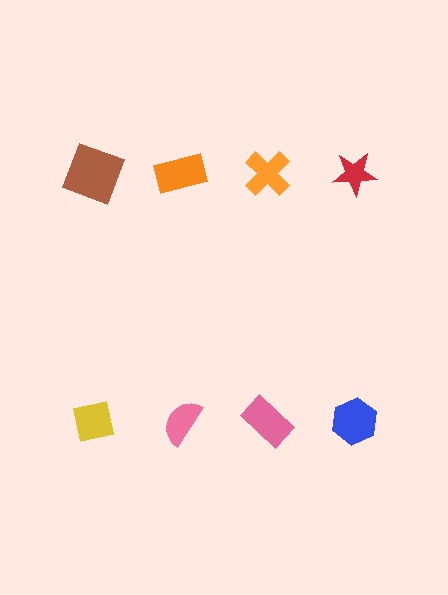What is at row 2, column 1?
A yellow square.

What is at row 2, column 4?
A blue hexagon.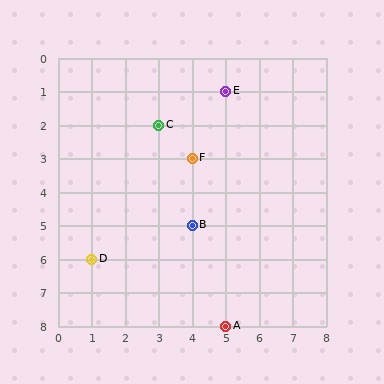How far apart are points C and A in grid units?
Points C and A are 2 columns and 6 rows apart (about 6.3 grid units diagonally).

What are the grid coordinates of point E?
Point E is at grid coordinates (5, 1).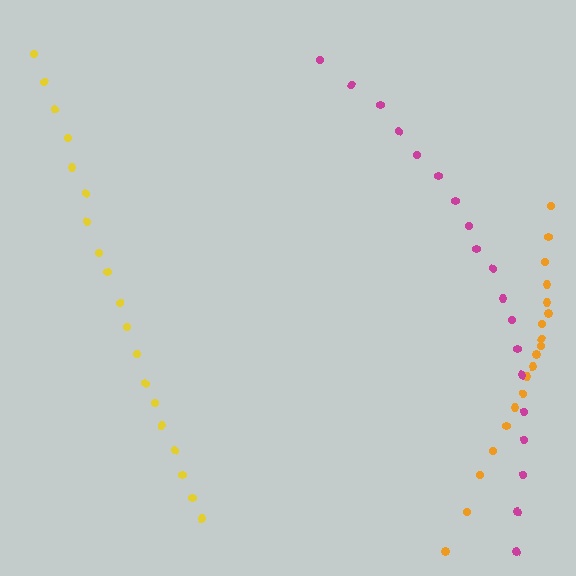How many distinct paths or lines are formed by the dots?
There are 3 distinct paths.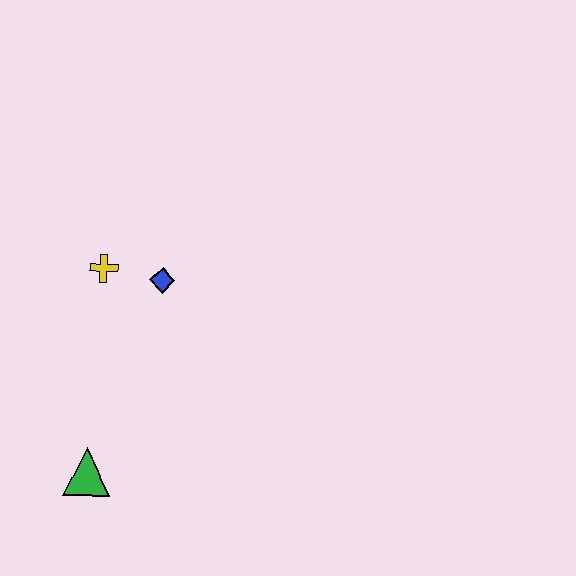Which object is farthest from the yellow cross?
The green triangle is farthest from the yellow cross.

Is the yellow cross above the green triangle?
Yes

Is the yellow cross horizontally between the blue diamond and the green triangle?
Yes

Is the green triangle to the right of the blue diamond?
No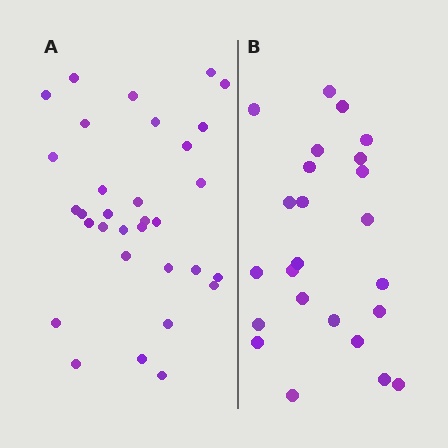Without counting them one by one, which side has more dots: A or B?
Region A (the left region) has more dots.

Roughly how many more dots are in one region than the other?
Region A has roughly 8 or so more dots than region B.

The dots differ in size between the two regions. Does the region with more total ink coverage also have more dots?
No. Region B has more total ink coverage because its dots are larger, but region A actually contains more individual dots. Total area can be misleading — the number of items is what matters here.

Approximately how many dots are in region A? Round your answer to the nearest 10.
About 30 dots. (The exact count is 32, which rounds to 30.)